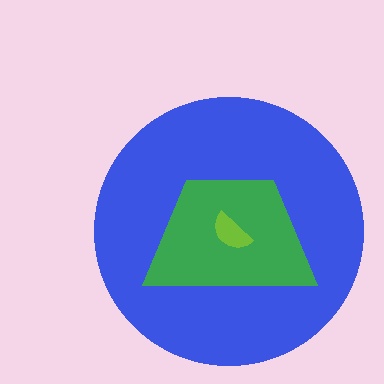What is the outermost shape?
The blue circle.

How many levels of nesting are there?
3.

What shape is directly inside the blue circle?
The green trapezoid.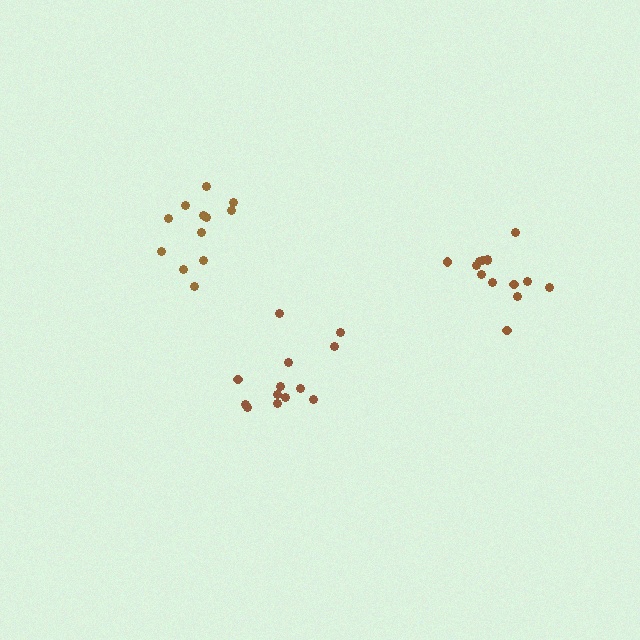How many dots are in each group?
Group 1: 12 dots, Group 2: 13 dots, Group 3: 14 dots (39 total).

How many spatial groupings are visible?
There are 3 spatial groupings.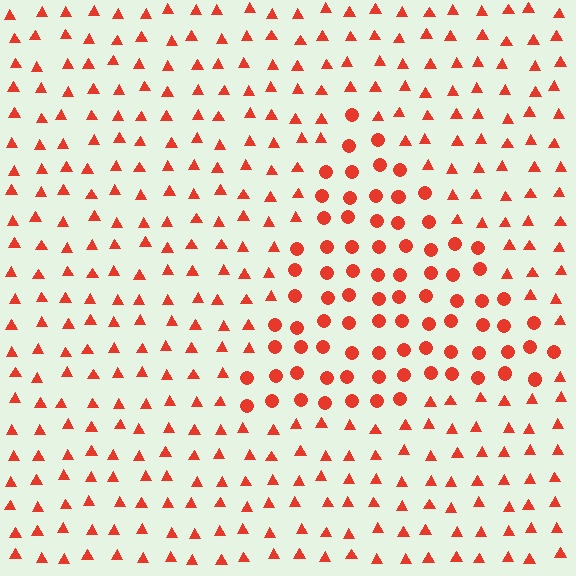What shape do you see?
I see a triangle.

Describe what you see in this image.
The image is filled with small red elements arranged in a uniform grid. A triangle-shaped region contains circles, while the surrounding area contains triangles. The boundary is defined purely by the change in element shape.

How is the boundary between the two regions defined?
The boundary is defined by a change in element shape: circles inside vs. triangles outside. All elements share the same color and spacing.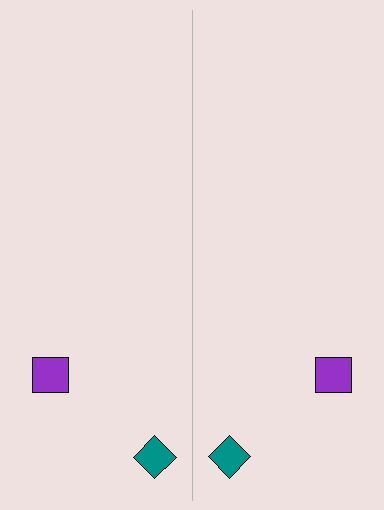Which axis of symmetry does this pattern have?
The pattern has a vertical axis of symmetry running through the center of the image.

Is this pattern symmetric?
Yes, this pattern has bilateral (reflection) symmetry.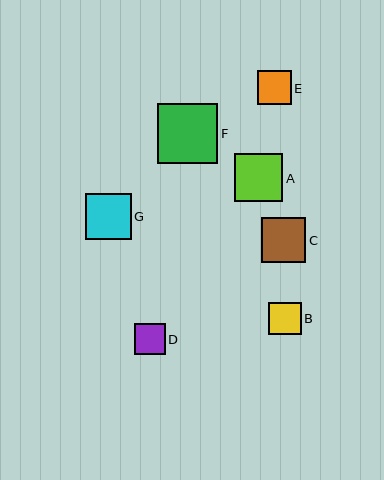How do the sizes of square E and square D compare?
Square E and square D are approximately the same size.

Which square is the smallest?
Square D is the smallest with a size of approximately 31 pixels.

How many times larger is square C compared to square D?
Square C is approximately 1.4 times the size of square D.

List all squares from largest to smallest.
From largest to smallest: F, A, G, C, E, B, D.